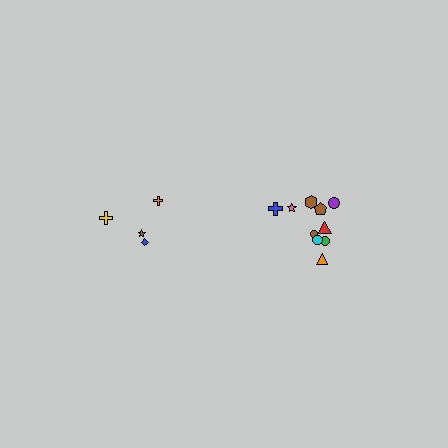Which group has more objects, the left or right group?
The right group.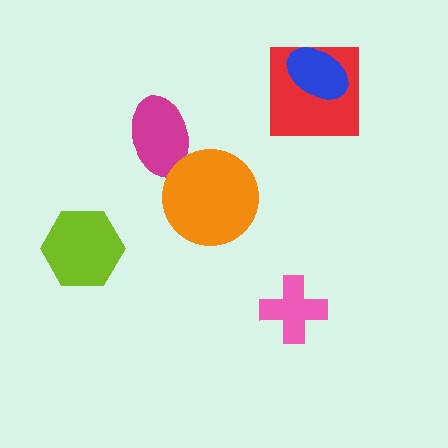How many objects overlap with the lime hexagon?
0 objects overlap with the lime hexagon.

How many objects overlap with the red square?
1 object overlaps with the red square.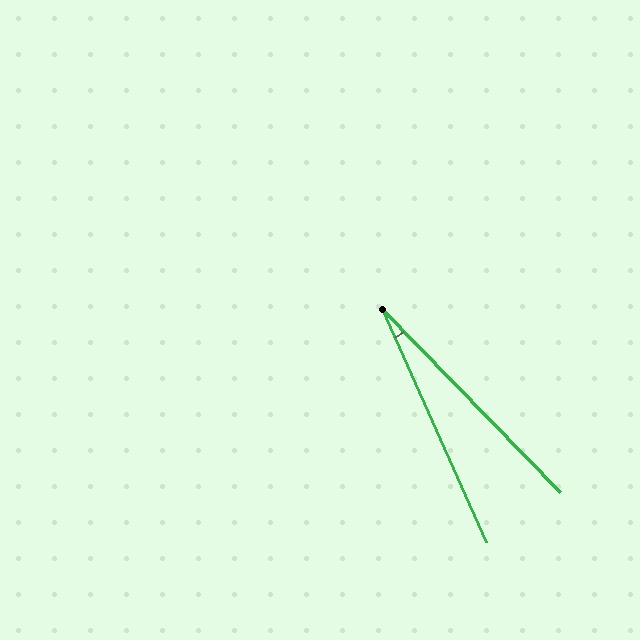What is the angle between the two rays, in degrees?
Approximately 20 degrees.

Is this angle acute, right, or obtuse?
It is acute.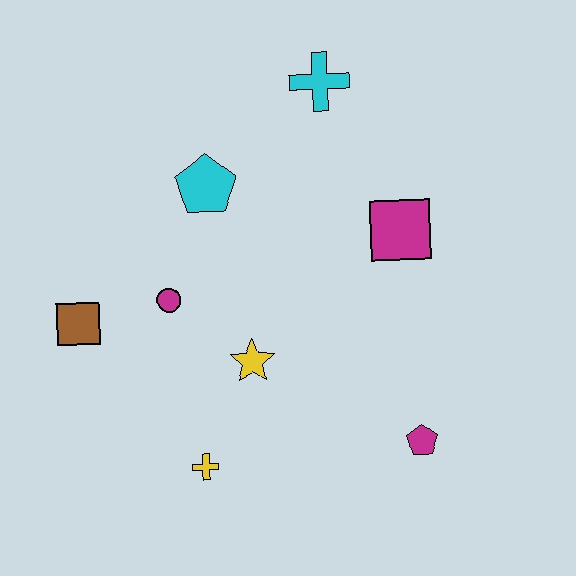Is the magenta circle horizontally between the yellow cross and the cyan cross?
No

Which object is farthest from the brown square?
The magenta pentagon is farthest from the brown square.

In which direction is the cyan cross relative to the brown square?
The cyan cross is to the right of the brown square.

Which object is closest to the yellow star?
The magenta circle is closest to the yellow star.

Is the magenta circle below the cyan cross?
Yes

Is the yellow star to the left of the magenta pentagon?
Yes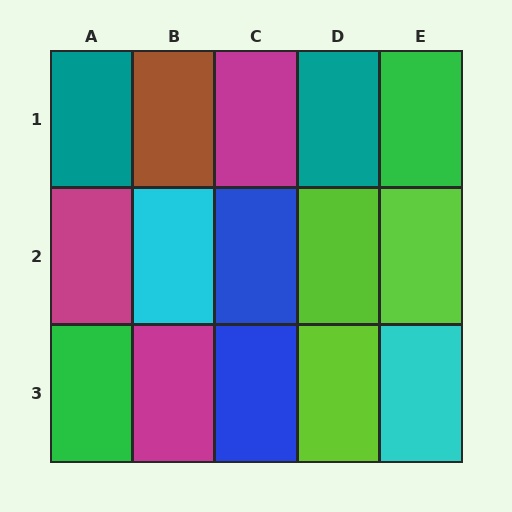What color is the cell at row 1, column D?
Teal.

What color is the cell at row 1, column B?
Brown.